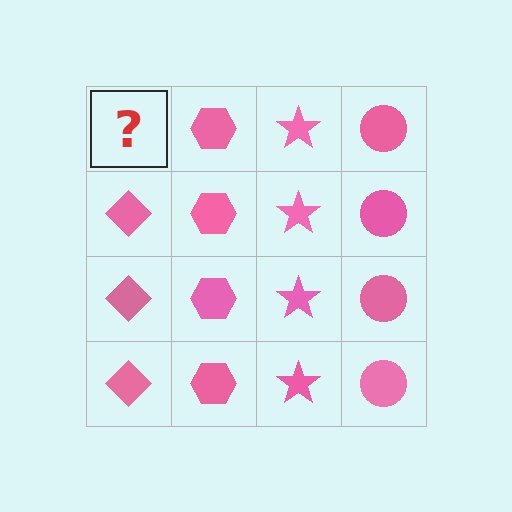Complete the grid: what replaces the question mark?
The question mark should be replaced with a pink diamond.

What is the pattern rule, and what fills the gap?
The rule is that each column has a consistent shape. The gap should be filled with a pink diamond.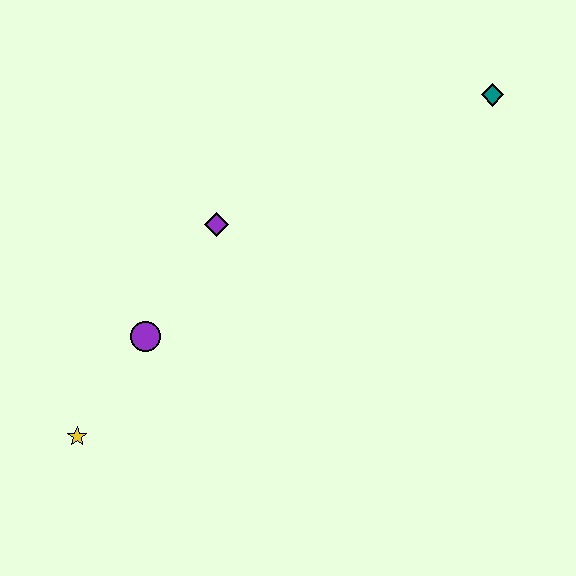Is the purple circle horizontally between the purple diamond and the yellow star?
Yes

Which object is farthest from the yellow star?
The teal diamond is farthest from the yellow star.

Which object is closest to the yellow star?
The purple circle is closest to the yellow star.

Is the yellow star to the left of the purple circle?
Yes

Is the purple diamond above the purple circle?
Yes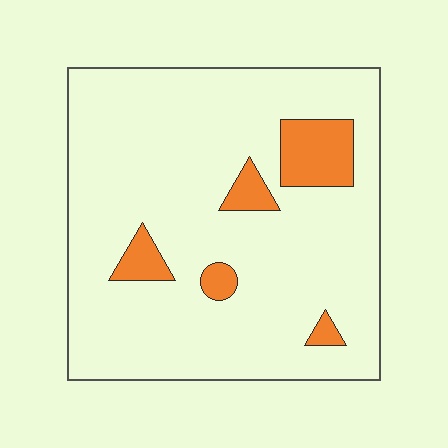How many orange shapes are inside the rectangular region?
5.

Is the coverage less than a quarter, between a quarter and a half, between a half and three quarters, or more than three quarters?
Less than a quarter.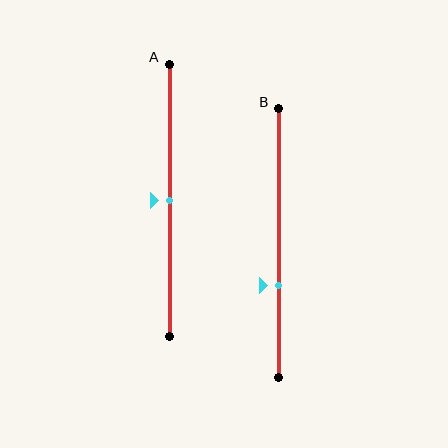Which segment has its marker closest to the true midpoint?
Segment A has its marker closest to the true midpoint.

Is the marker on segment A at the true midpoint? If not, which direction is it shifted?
Yes, the marker on segment A is at the true midpoint.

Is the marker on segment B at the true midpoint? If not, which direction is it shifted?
No, the marker on segment B is shifted downward by about 16% of the segment length.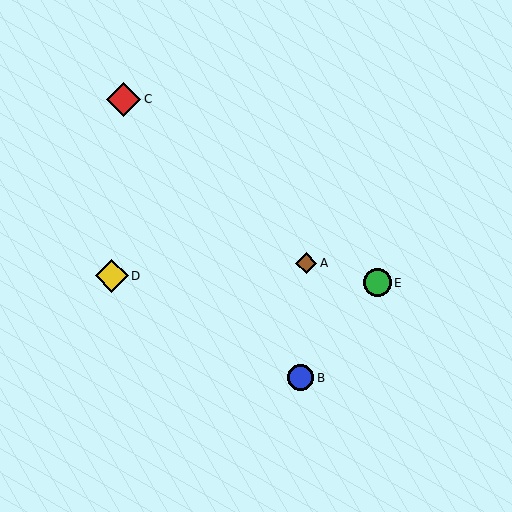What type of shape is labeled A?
Shape A is a brown diamond.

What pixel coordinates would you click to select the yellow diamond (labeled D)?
Click at (112, 276) to select the yellow diamond D.